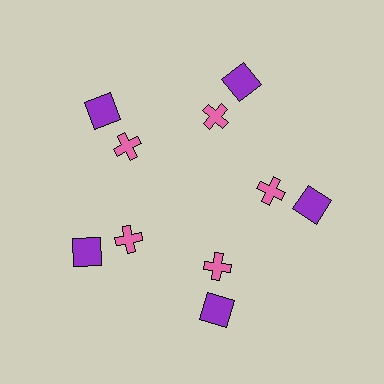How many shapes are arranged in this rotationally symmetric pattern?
There are 10 shapes, arranged in 5 groups of 2.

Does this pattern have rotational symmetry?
Yes, this pattern has 5-fold rotational symmetry. It looks the same after rotating 72 degrees around the center.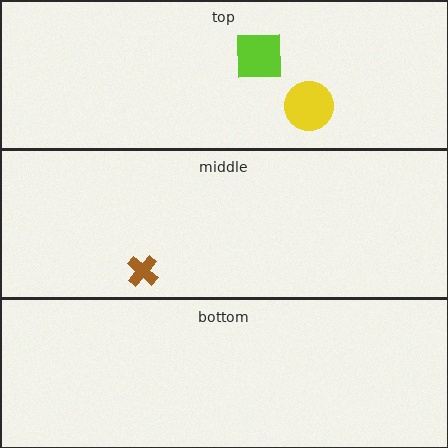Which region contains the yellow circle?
The top region.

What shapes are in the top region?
The lime square, the yellow circle.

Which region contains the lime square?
The top region.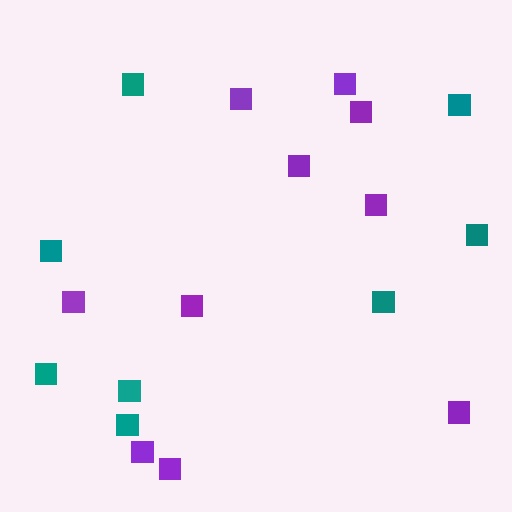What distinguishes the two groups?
There are 2 groups: one group of teal squares (8) and one group of purple squares (10).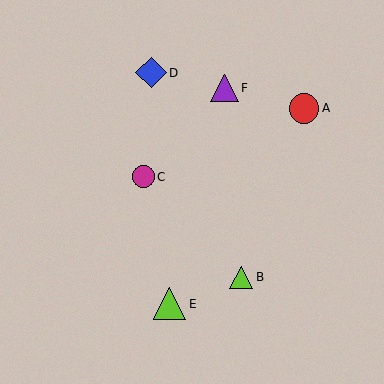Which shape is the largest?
The lime triangle (labeled E) is the largest.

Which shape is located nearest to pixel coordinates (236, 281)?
The lime triangle (labeled B) at (241, 277) is nearest to that location.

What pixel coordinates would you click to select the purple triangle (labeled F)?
Click at (224, 88) to select the purple triangle F.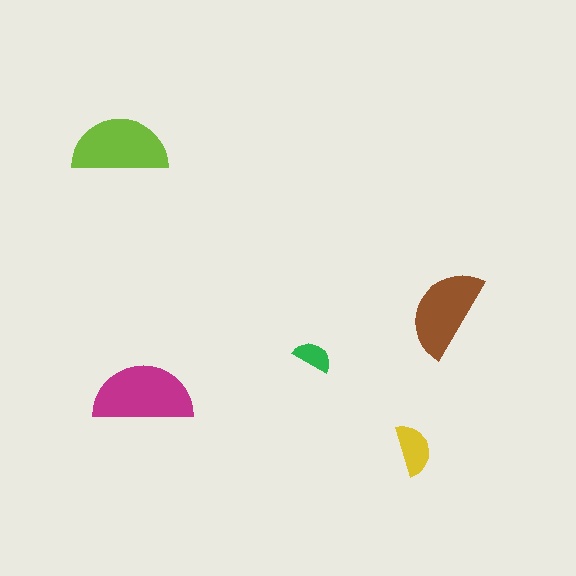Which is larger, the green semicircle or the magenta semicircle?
The magenta one.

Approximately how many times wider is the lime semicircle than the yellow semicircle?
About 2 times wider.